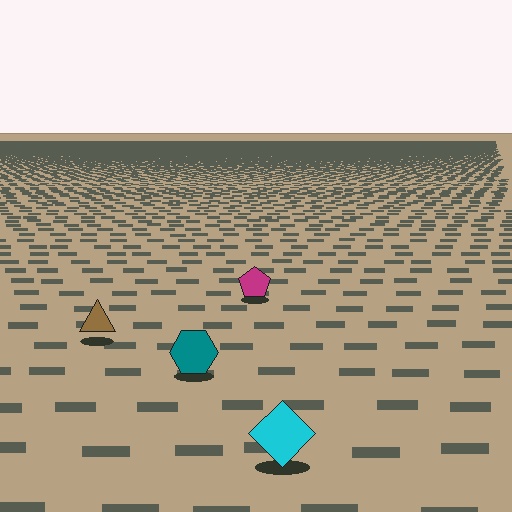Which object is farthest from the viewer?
The magenta pentagon is farthest from the viewer. It appears smaller and the ground texture around it is denser.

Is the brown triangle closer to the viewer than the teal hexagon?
No. The teal hexagon is closer — you can tell from the texture gradient: the ground texture is coarser near it.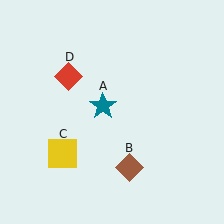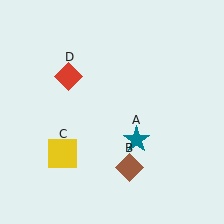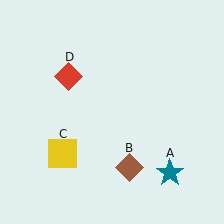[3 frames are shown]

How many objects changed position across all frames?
1 object changed position: teal star (object A).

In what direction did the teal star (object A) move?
The teal star (object A) moved down and to the right.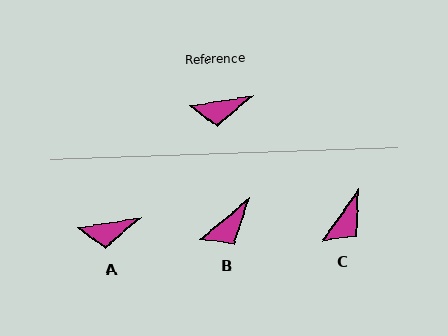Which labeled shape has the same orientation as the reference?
A.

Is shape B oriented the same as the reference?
No, it is off by about 31 degrees.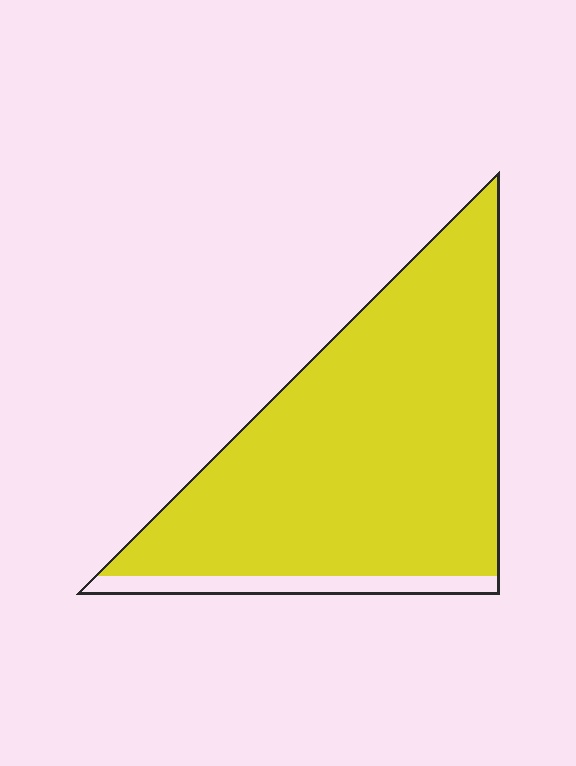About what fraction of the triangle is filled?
About nine tenths (9/10).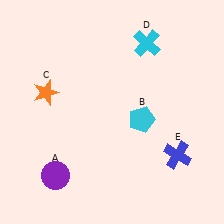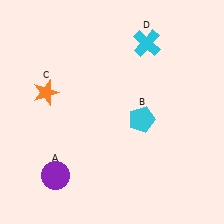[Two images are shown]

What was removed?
The blue cross (E) was removed in Image 2.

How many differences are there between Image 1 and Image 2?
There is 1 difference between the two images.